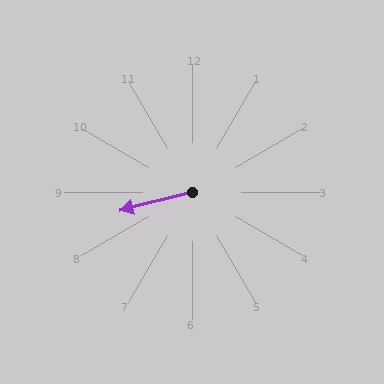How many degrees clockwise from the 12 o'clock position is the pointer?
Approximately 256 degrees.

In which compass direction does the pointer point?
West.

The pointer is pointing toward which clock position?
Roughly 9 o'clock.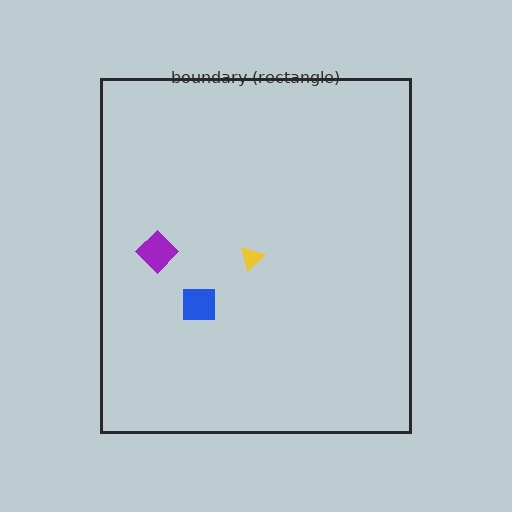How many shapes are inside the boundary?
3 inside, 0 outside.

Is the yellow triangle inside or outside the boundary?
Inside.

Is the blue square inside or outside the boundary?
Inside.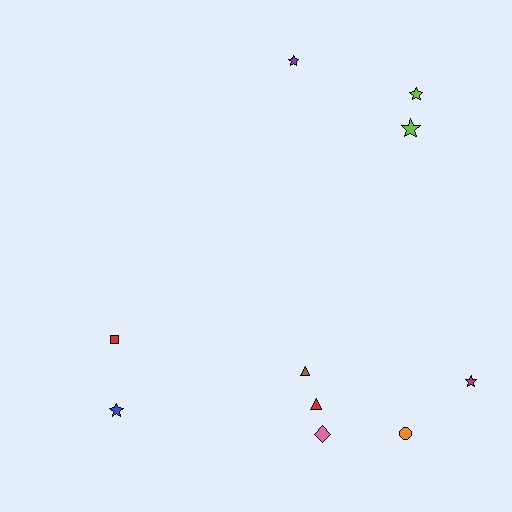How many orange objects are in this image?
There is 1 orange object.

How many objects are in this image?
There are 10 objects.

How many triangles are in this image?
There are 2 triangles.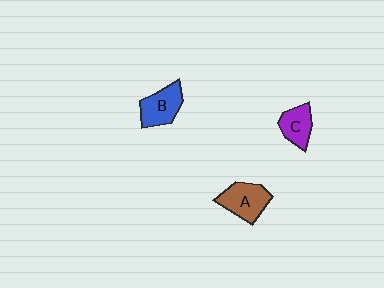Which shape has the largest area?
Shape A (brown).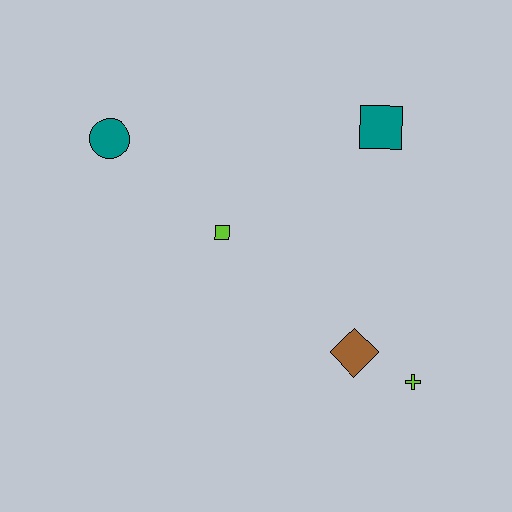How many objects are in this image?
There are 5 objects.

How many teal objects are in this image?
There are 2 teal objects.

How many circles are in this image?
There is 1 circle.